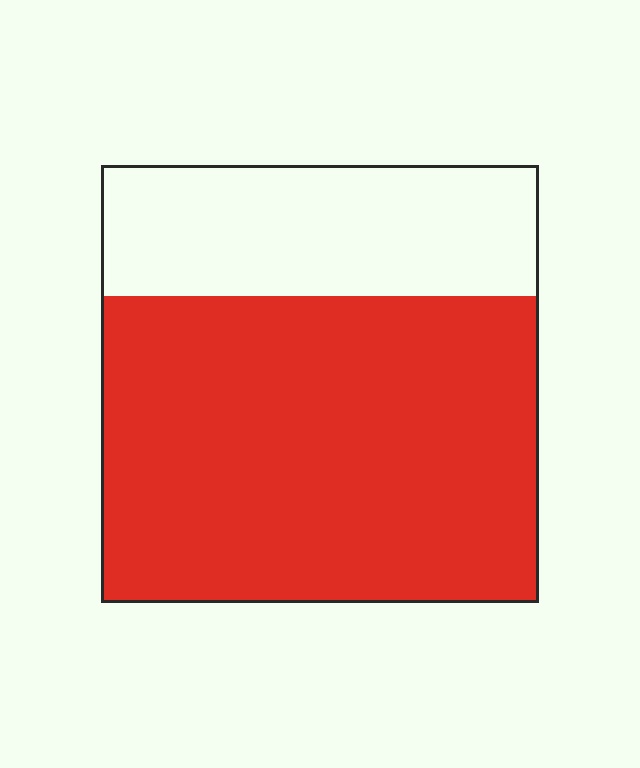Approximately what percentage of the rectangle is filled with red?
Approximately 70%.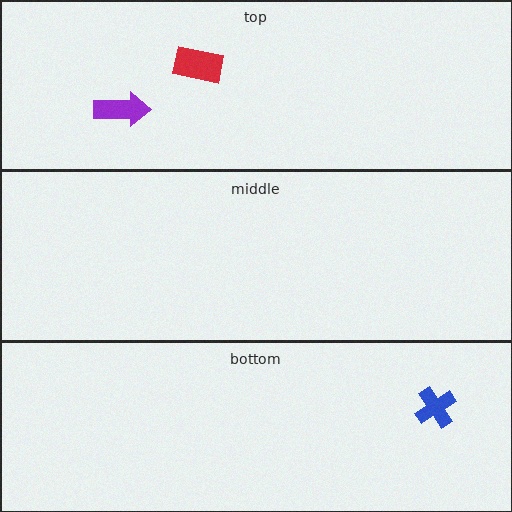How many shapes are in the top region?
2.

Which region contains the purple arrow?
The top region.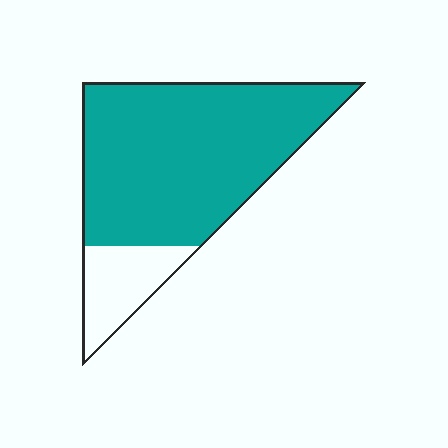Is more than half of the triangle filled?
Yes.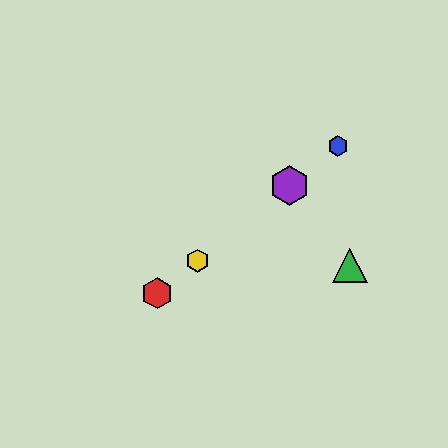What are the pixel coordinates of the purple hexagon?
The purple hexagon is at (289, 186).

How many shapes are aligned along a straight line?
4 shapes (the red hexagon, the blue hexagon, the yellow hexagon, the purple hexagon) are aligned along a straight line.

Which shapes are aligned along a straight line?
The red hexagon, the blue hexagon, the yellow hexagon, the purple hexagon are aligned along a straight line.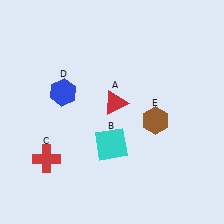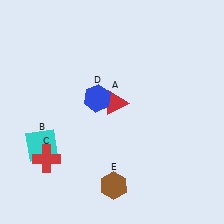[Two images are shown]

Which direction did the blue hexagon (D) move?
The blue hexagon (D) moved right.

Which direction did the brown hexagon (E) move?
The brown hexagon (E) moved down.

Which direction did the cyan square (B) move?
The cyan square (B) moved left.